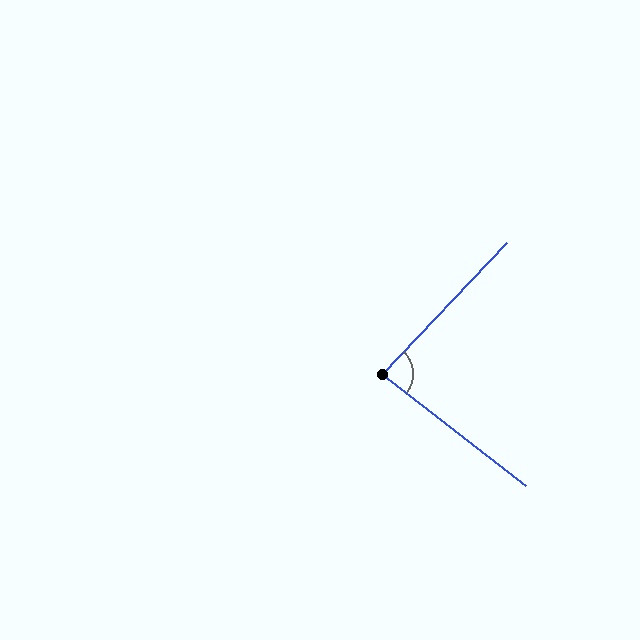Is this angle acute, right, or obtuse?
It is acute.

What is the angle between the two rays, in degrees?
Approximately 84 degrees.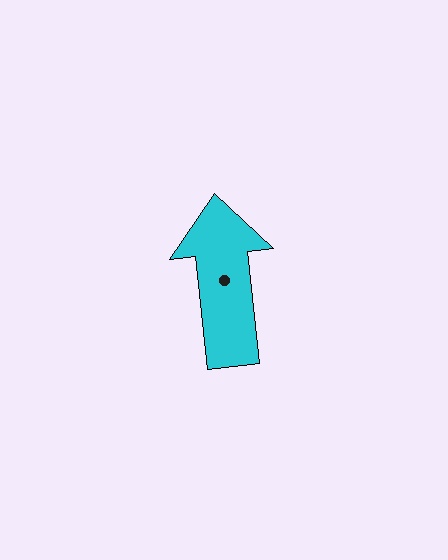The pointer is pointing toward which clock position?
Roughly 12 o'clock.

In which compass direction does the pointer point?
North.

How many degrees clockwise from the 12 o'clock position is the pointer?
Approximately 354 degrees.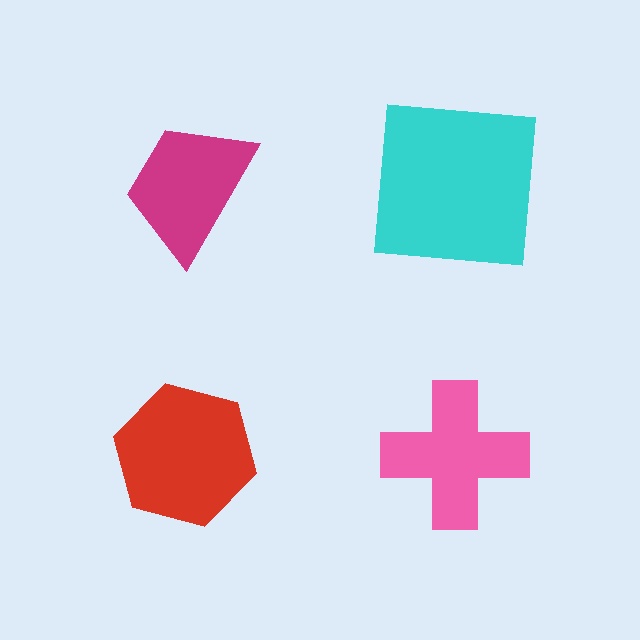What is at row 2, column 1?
A red hexagon.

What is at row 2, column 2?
A pink cross.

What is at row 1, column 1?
A magenta trapezoid.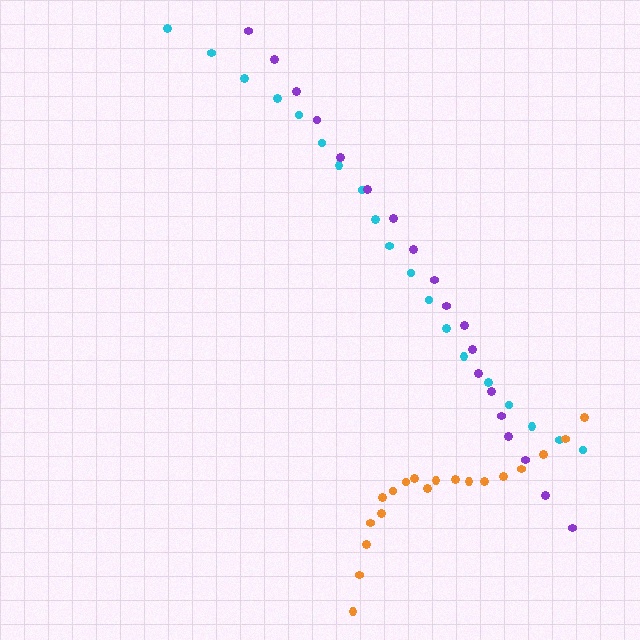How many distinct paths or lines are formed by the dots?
There are 3 distinct paths.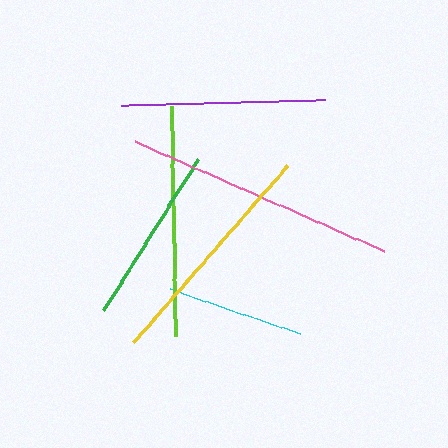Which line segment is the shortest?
The cyan line is the shortest at approximately 138 pixels.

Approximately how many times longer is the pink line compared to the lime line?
The pink line is approximately 1.2 times the length of the lime line.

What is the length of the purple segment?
The purple segment is approximately 205 pixels long.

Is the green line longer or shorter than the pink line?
The pink line is longer than the green line.